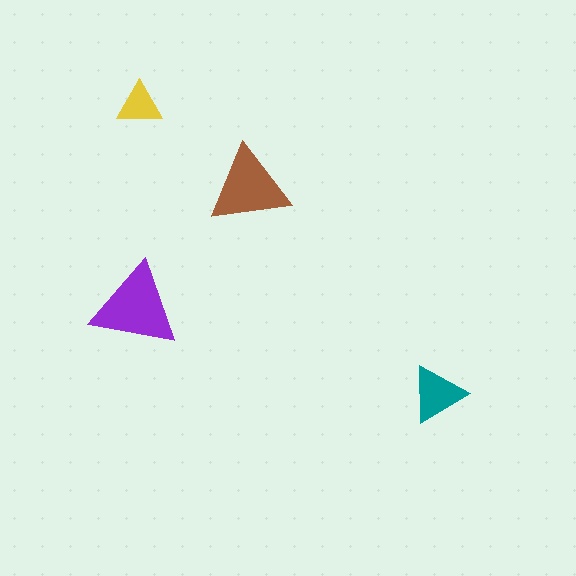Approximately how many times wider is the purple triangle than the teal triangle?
About 1.5 times wider.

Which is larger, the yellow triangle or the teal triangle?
The teal one.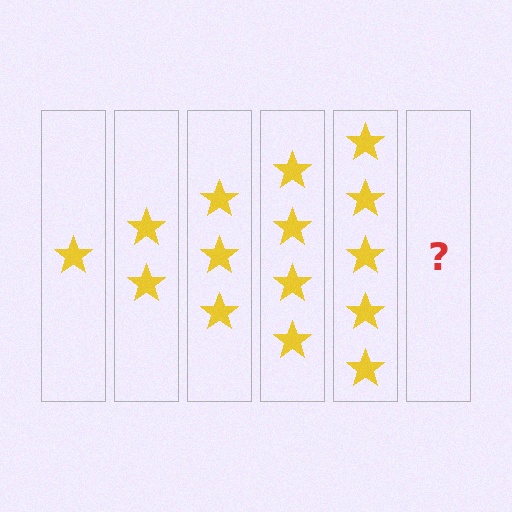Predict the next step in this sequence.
The next step is 6 stars.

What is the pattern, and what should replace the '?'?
The pattern is that each step adds one more star. The '?' should be 6 stars.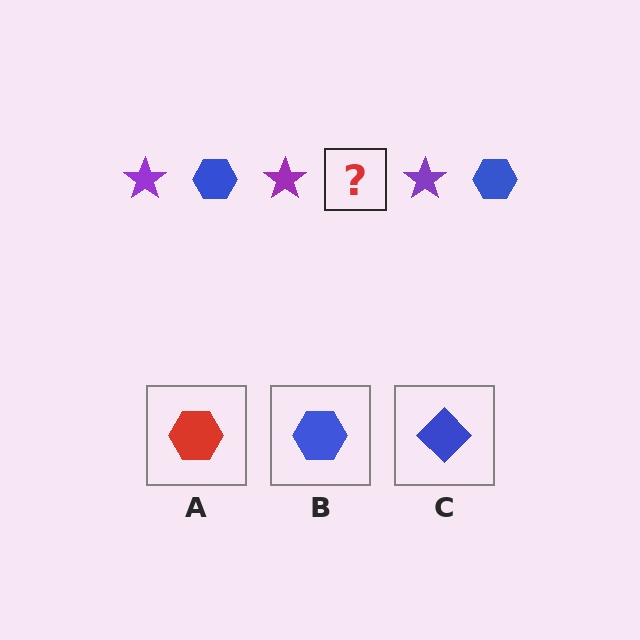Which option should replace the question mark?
Option B.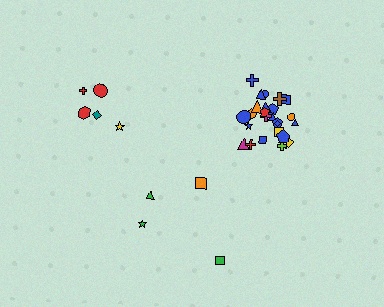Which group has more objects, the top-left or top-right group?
The top-right group.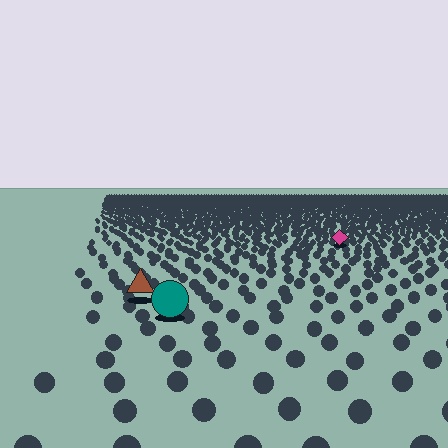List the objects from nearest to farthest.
From nearest to farthest: the teal circle, the brown triangle, the magenta diamond.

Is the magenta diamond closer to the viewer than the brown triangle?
No. The brown triangle is closer — you can tell from the texture gradient: the ground texture is coarser near it.